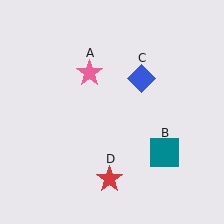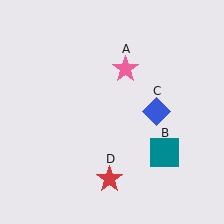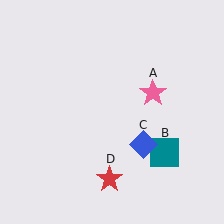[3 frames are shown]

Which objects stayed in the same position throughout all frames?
Teal square (object B) and red star (object D) remained stationary.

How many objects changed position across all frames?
2 objects changed position: pink star (object A), blue diamond (object C).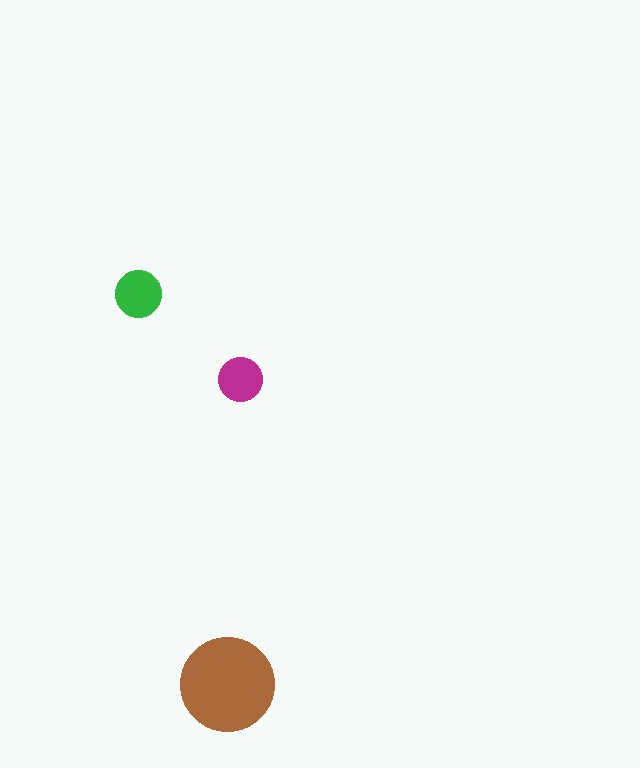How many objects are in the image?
There are 3 objects in the image.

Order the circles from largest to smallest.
the brown one, the green one, the magenta one.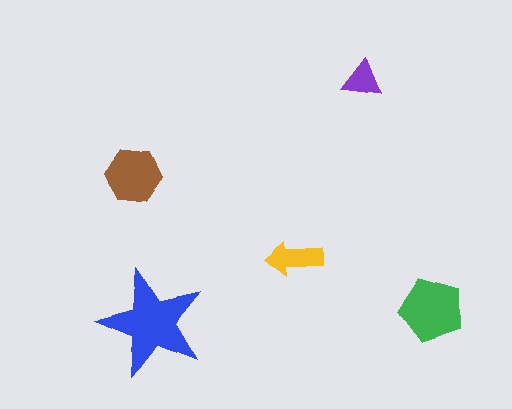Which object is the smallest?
The purple triangle.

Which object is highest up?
The purple triangle is topmost.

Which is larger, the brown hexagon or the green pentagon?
The green pentagon.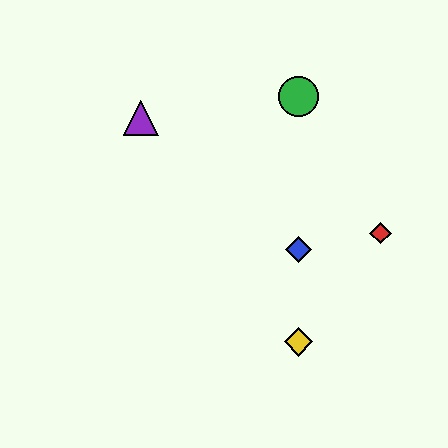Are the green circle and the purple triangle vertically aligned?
No, the green circle is at x≈298 and the purple triangle is at x≈141.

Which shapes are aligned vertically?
The blue diamond, the green circle, the yellow diamond are aligned vertically.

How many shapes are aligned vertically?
3 shapes (the blue diamond, the green circle, the yellow diamond) are aligned vertically.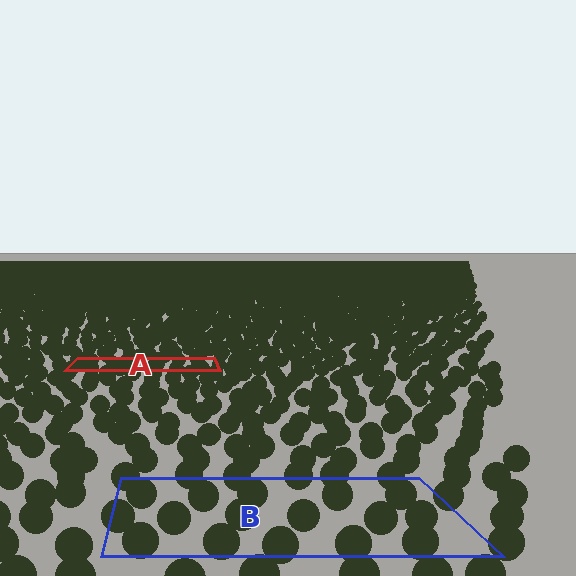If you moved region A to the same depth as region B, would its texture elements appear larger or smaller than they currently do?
They would appear larger. At a closer depth, the same texture elements are projected at a bigger on-screen size.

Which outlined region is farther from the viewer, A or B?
Region A is farther from the viewer — the texture elements inside it appear smaller and more densely packed.